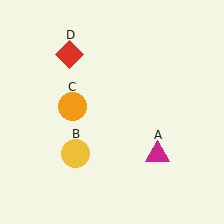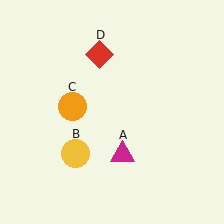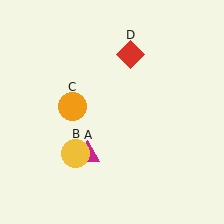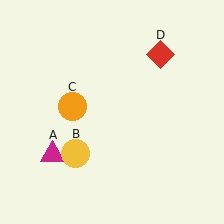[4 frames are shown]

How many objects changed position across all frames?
2 objects changed position: magenta triangle (object A), red diamond (object D).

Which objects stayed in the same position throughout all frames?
Yellow circle (object B) and orange circle (object C) remained stationary.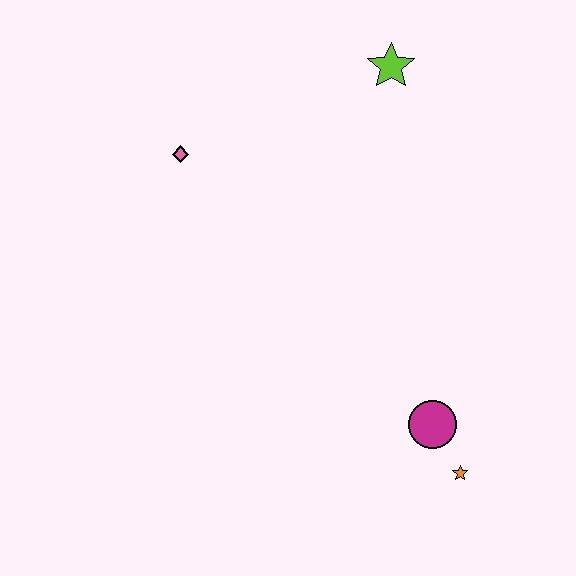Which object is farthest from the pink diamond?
The orange star is farthest from the pink diamond.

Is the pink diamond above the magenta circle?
Yes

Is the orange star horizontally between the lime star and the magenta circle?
No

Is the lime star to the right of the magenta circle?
No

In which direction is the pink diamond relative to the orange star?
The pink diamond is above the orange star.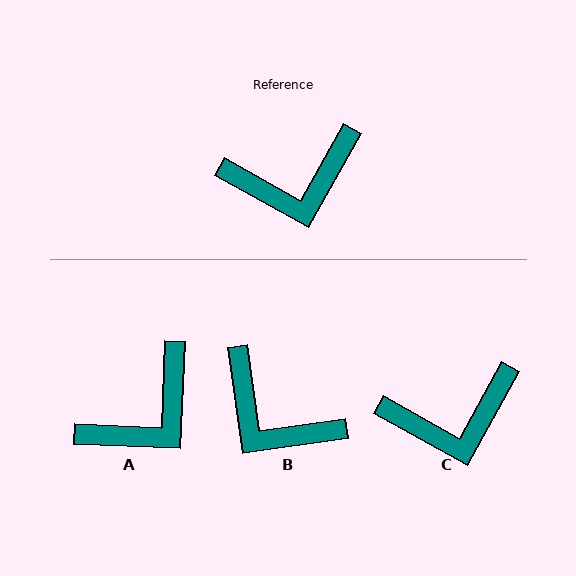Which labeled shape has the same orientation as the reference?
C.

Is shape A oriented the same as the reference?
No, it is off by about 27 degrees.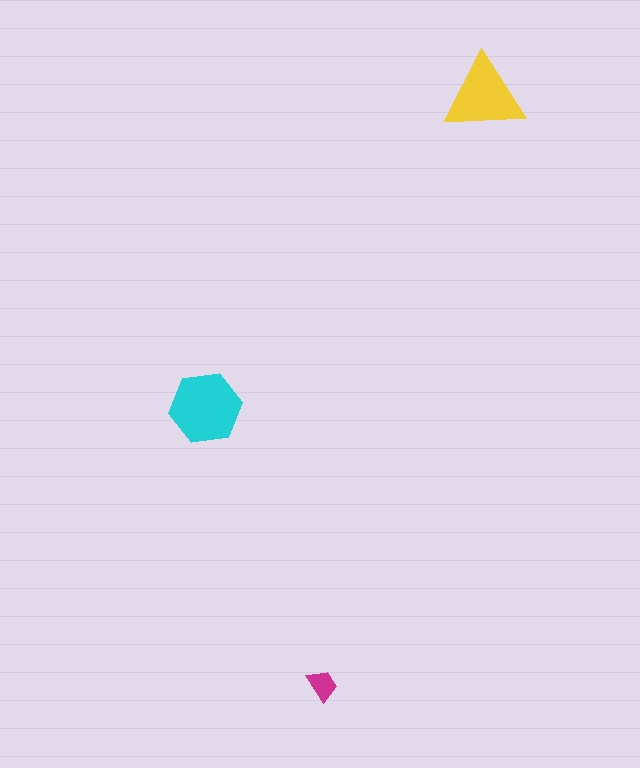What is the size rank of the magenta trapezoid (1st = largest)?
3rd.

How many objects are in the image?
There are 3 objects in the image.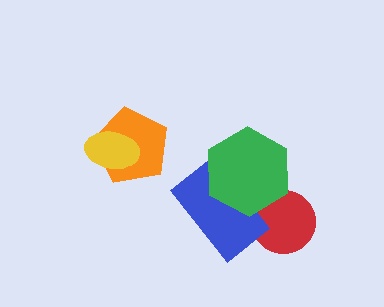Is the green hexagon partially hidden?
No, no other shape covers it.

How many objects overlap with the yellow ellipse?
1 object overlaps with the yellow ellipse.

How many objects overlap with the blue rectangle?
2 objects overlap with the blue rectangle.